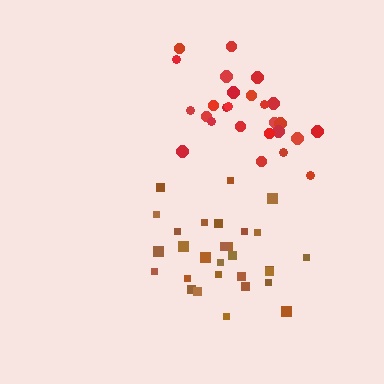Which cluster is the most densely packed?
Brown.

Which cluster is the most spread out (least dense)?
Red.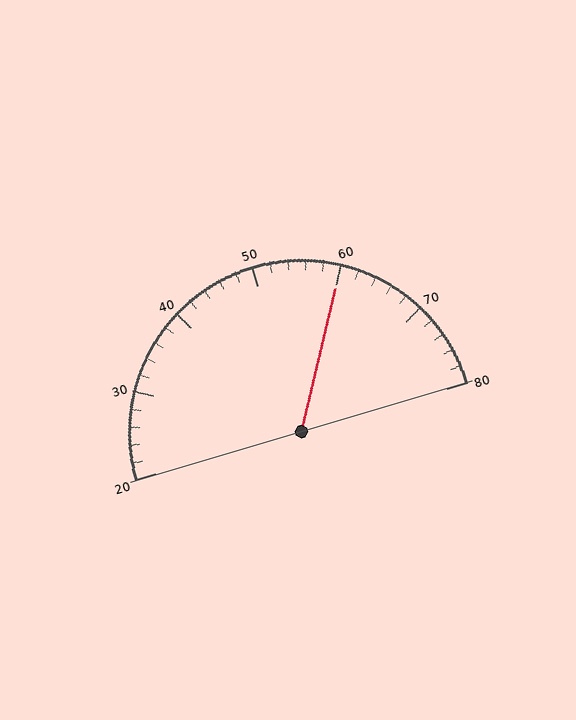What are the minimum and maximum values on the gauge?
The gauge ranges from 20 to 80.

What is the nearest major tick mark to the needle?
The nearest major tick mark is 60.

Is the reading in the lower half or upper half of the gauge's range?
The reading is in the upper half of the range (20 to 80).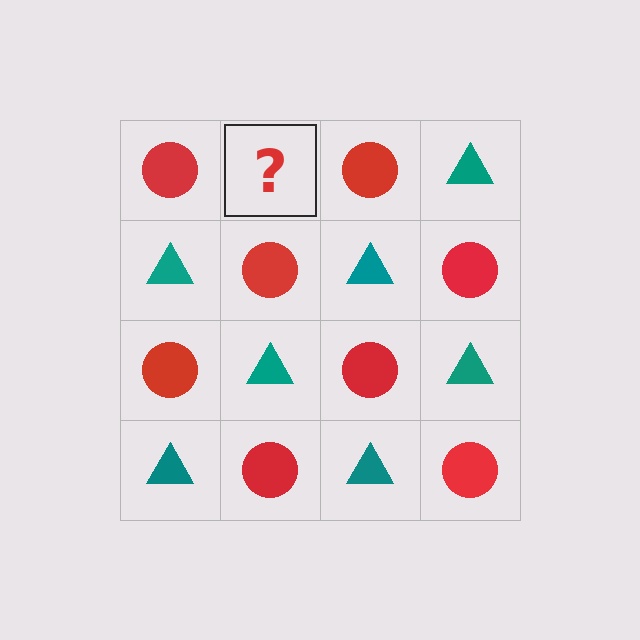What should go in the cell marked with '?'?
The missing cell should contain a teal triangle.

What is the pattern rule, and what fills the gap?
The rule is that it alternates red circle and teal triangle in a checkerboard pattern. The gap should be filled with a teal triangle.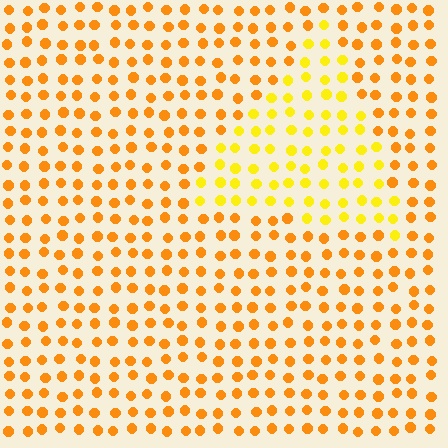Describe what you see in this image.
The image is filled with small orange elements in a uniform arrangement. A triangle-shaped region is visible where the elements are tinted to a slightly different hue, forming a subtle color boundary.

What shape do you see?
I see a triangle.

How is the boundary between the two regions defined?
The boundary is defined purely by a slight shift in hue (about 25 degrees). Spacing, size, and orientation are identical on both sides.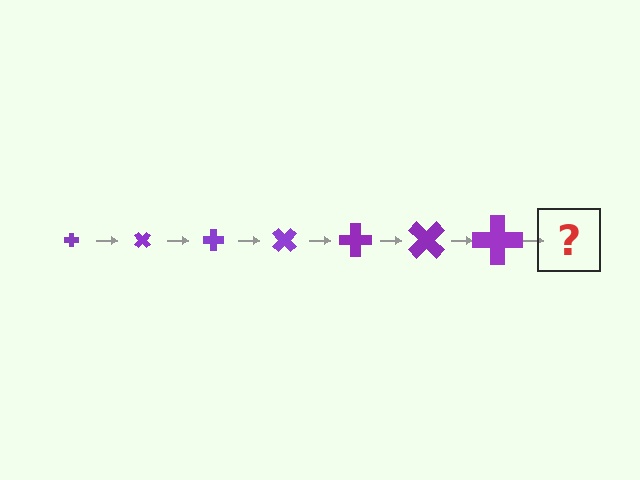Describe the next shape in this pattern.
It should be a cross, larger than the previous one and rotated 315 degrees from the start.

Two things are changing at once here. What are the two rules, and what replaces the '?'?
The two rules are that the cross grows larger each step and it rotates 45 degrees each step. The '?' should be a cross, larger than the previous one and rotated 315 degrees from the start.